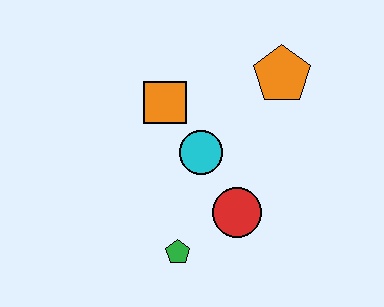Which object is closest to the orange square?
The cyan circle is closest to the orange square.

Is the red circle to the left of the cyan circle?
No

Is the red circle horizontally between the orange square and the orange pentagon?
Yes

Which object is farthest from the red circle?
The orange pentagon is farthest from the red circle.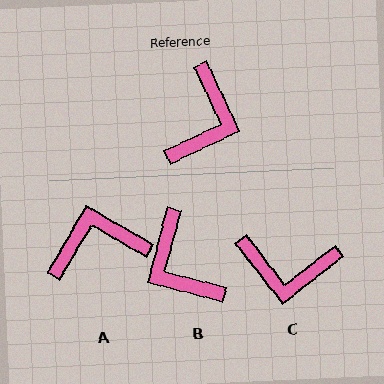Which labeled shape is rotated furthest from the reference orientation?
B, about 130 degrees away.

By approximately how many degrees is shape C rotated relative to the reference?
Approximately 78 degrees clockwise.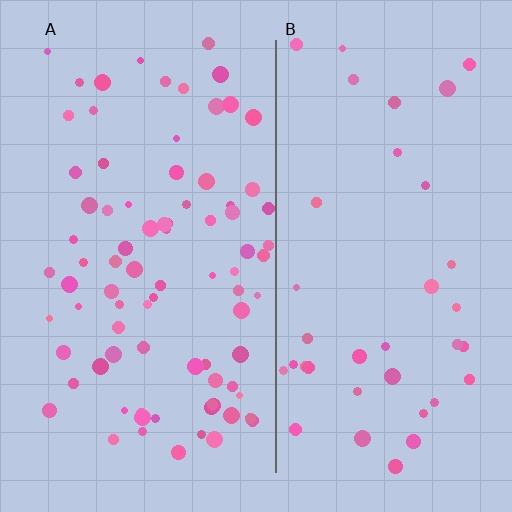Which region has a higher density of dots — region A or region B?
A (the left).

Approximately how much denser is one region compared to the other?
Approximately 2.1× — region A over region B.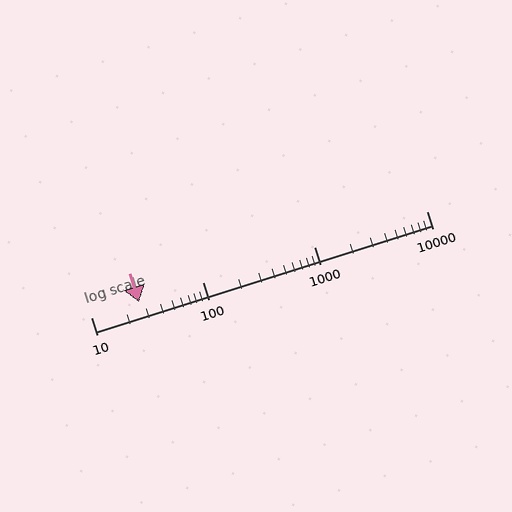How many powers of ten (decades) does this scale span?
The scale spans 3 decades, from 10 to 10000.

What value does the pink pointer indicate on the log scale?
The pointer indicates approximately 27.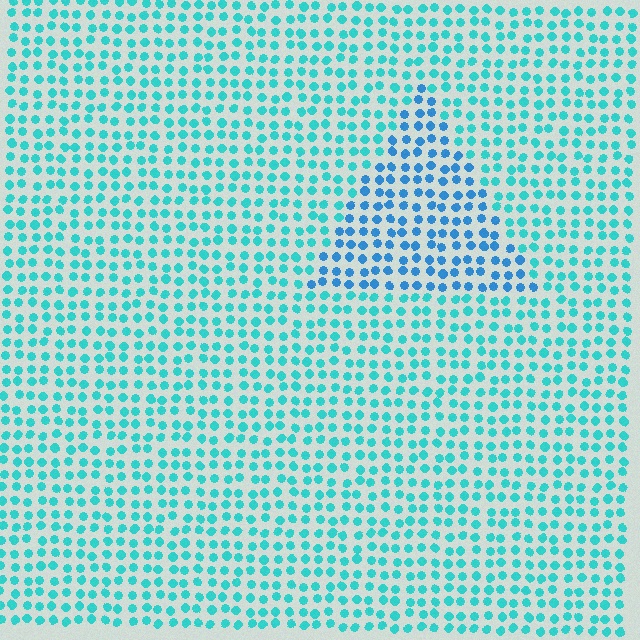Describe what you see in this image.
The image is filled with small cyan elements in a uniform arrangement. A triangle-shaped region is visible where the elements are tinted to a slightly different hue, forming a subtle color boundary.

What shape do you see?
I see a triangle.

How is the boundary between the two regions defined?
The boundary is defined purely by a slight shift in hue (about 29 degrees). Spacing, size, and orientation are identical on both sides.